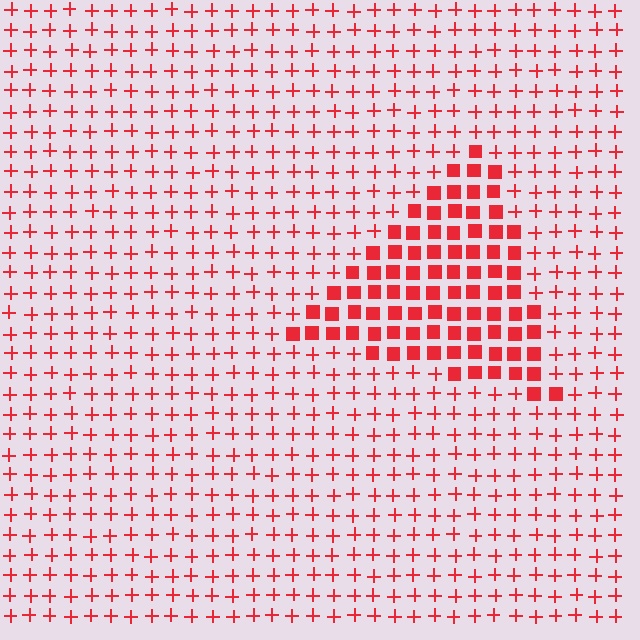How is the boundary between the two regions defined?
The boundary is defined by a change in element shape: squares inside vs. plus signs outside. All elements share the same color and spacing.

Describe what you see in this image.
The image is filled with small red elements arranged in a uniform grid. A triangle-shaped region contains squares, while the surrounding area contains plus signs. The boundary is defined purely by the change in element shape.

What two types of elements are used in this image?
The image uses squares inside the triangle region and plus signs outside it.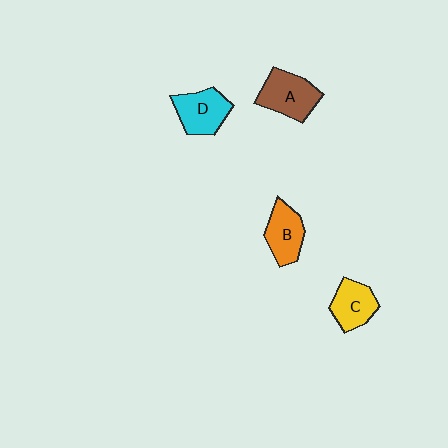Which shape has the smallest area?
Shape C (yellow).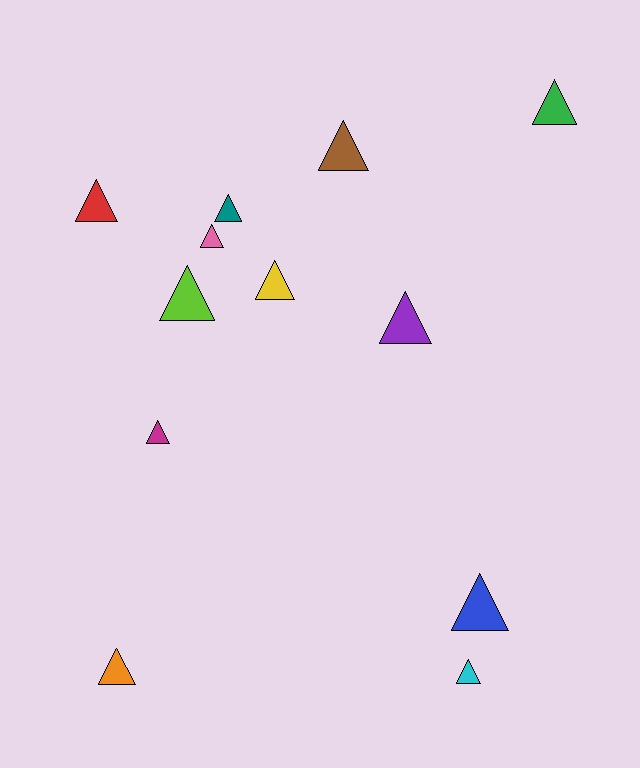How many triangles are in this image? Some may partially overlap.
There are 12 triangles.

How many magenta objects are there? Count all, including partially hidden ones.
There is 1 magenta object.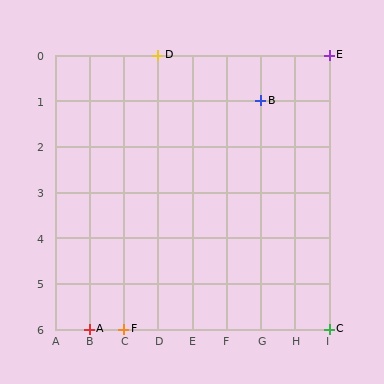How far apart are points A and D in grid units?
Points A and D are 2 columns and 6 rows apart (about 6.3 grid units diagonally).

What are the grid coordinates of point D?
Point D is at grid coordinates (D, 0).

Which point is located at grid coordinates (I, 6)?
Point C is at (I, 6).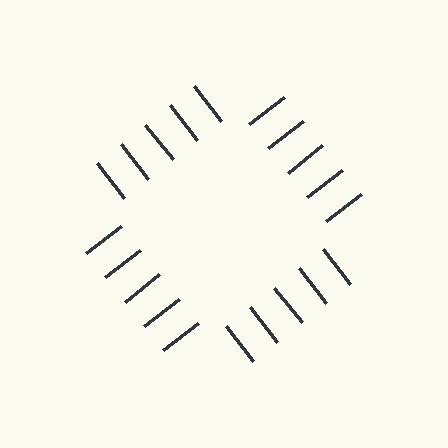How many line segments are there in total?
20 — 5 along each of the 4 edges.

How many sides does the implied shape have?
4 sides — the line-ends trace a square.